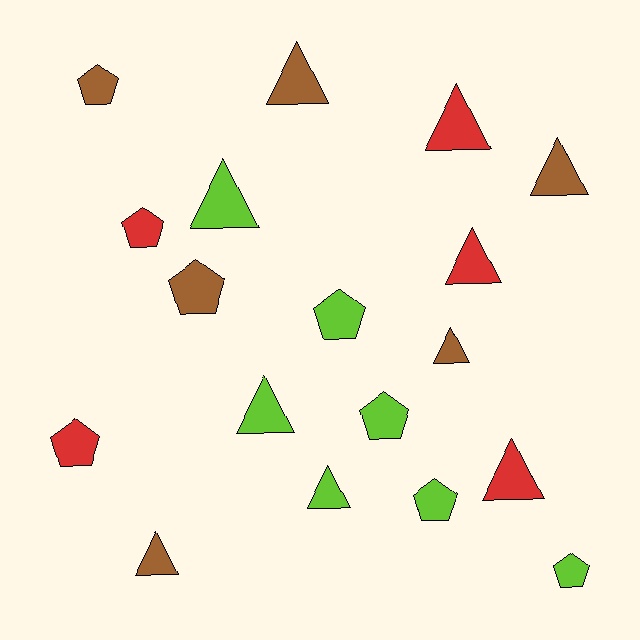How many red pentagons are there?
There are 2 red pentagons.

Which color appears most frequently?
Lime, with 7 objects.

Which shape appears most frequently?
Triangle, with 10 objects.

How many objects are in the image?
There are 18 objects.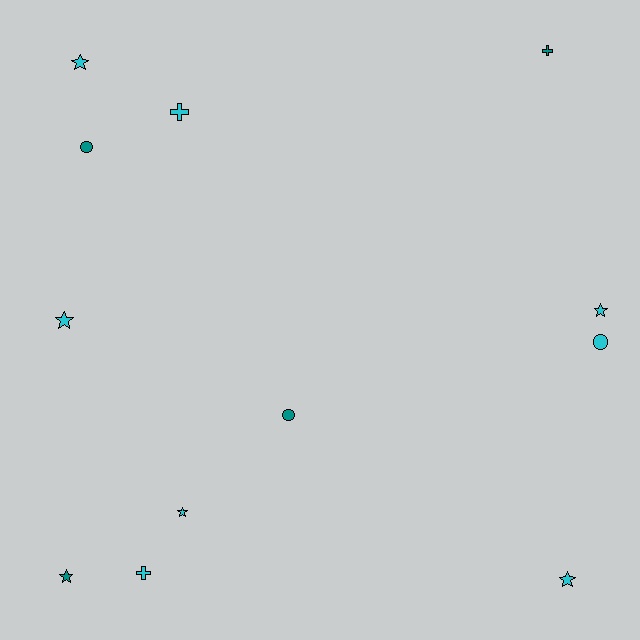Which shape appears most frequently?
Star, with 6 objects.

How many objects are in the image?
There are 12 objects.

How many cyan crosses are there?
There are 2 cyan crosses.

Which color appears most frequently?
Cyan, with 8 objects.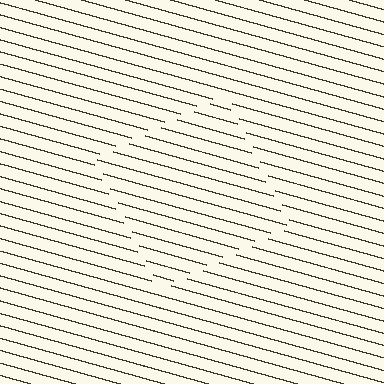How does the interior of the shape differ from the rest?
The interior of the shape contains the same grating, shifted by half a period — the contour is defined by the phase discontinuity where line-ends from the inner and outer gratings abut.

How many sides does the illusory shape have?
4 sides — the line-ends trace a square.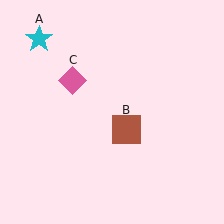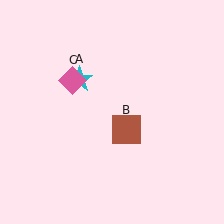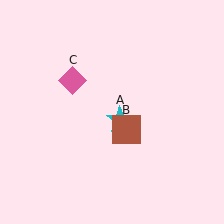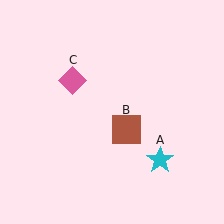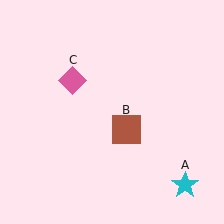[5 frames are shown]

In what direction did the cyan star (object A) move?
The cyan star (object A) moved down and to the right.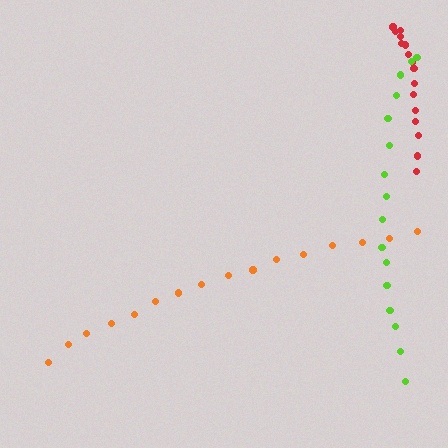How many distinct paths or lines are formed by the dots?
There are 3 distinct paths.